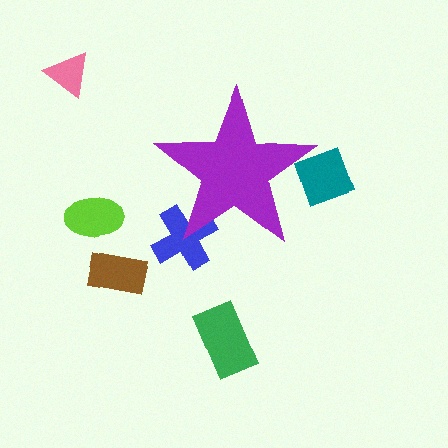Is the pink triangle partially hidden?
No, the pink triangle is fully visible.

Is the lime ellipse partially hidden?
No, the lime ellipse is fully visible.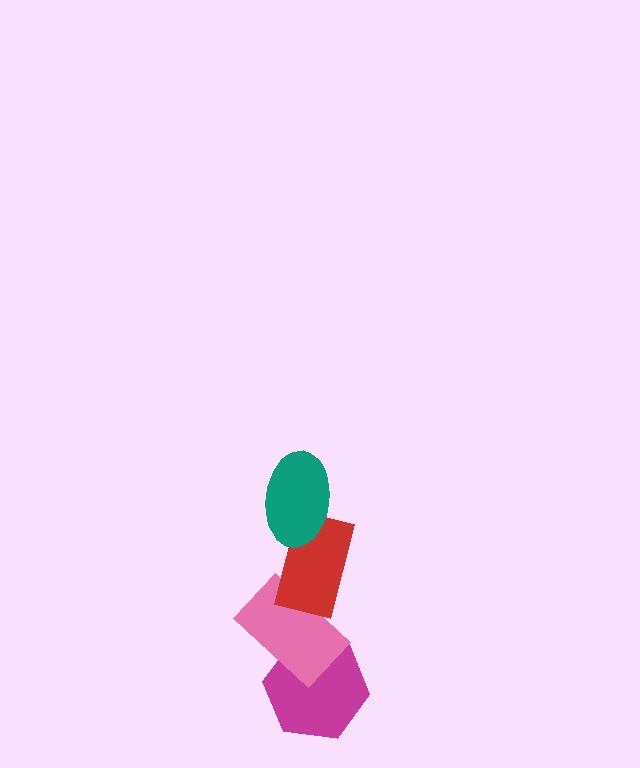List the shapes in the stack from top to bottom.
From top to bottom: the teal ellipse, the red rectangle, the pink rectangle, the magenta hexagon.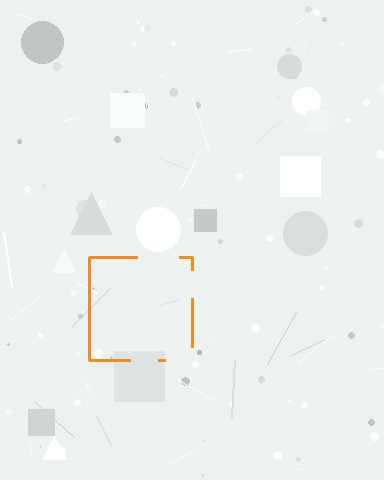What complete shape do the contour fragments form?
The contour fragments form a square.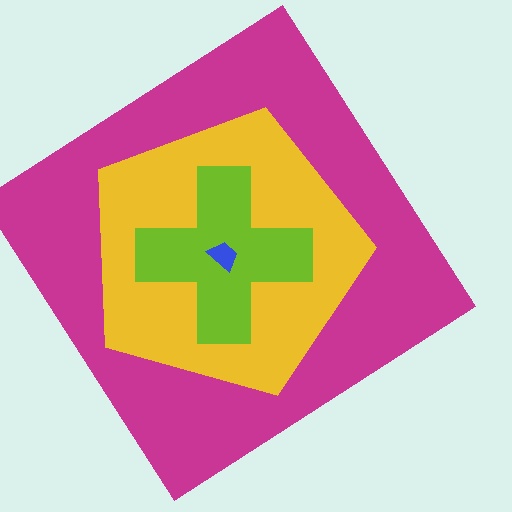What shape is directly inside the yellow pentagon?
The lime cross.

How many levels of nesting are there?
4.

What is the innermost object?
The blue trapezoid.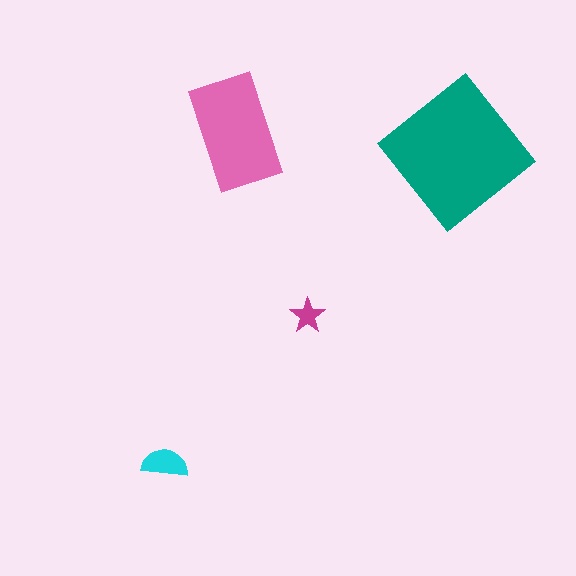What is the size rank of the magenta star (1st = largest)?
4th.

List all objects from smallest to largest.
The magenta star, the cyan semicircle, the pink rectangle, the teal diamond.